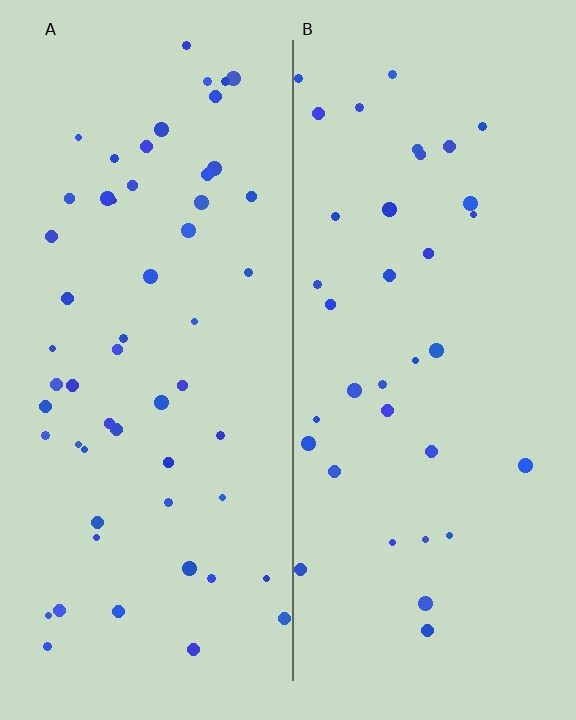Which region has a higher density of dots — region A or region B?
A (the left).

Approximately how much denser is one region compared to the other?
Approximately 1.5× — region A over region B.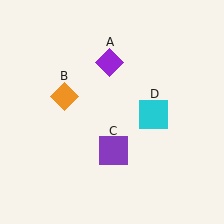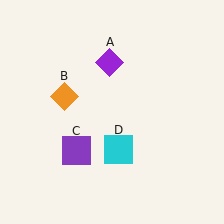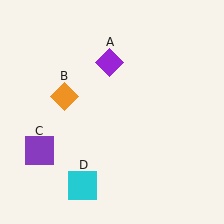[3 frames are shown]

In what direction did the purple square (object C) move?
The purple square (object C) moved left.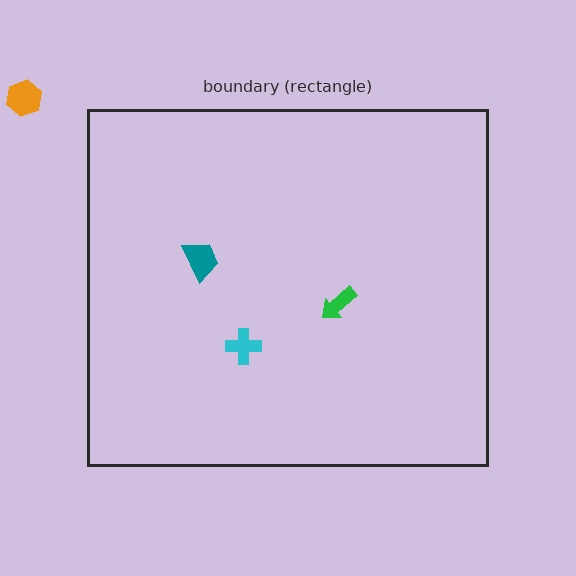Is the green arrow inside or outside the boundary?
Inside.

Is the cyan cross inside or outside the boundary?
Inside.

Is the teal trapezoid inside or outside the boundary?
Inside.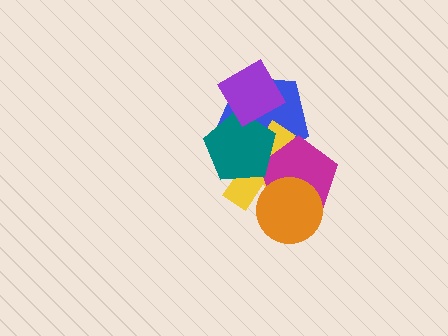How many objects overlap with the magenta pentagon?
4 objects overlap with the magenta pentagon.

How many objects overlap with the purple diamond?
2 objects overlap with the purple diamond.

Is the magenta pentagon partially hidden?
Yes, it is partially covered by another shape.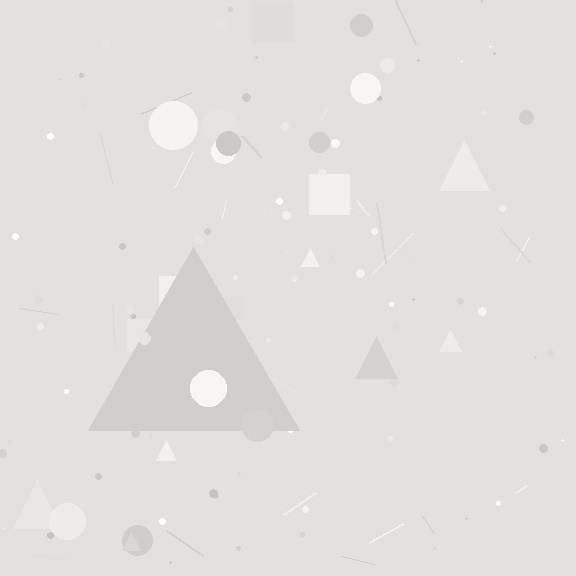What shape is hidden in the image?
A triangle is hidden in the image.